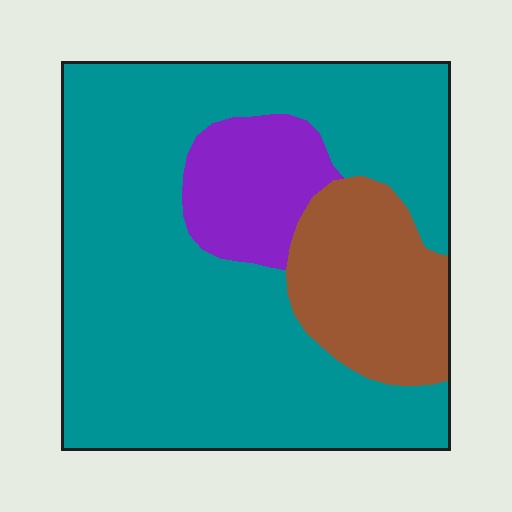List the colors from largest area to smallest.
From largest to smallest: teal, brown, purple.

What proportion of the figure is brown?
Brown takes up about one sixth (1/6) of the figure.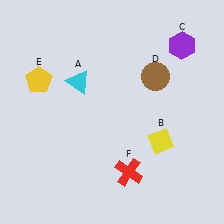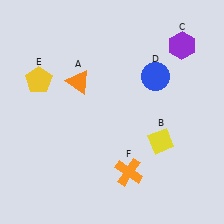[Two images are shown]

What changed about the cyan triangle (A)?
In Image 1, A is cyan. In Image 2, it changed to orange.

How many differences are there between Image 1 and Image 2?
There are 3 differences between the two images.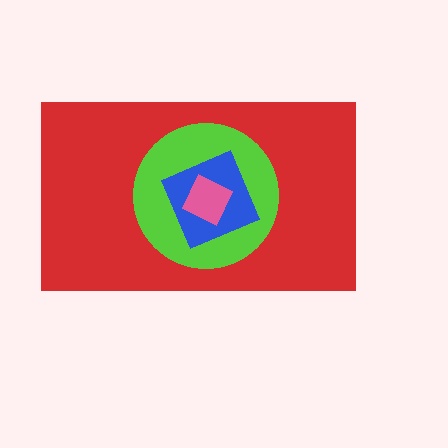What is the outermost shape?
The red rectangle.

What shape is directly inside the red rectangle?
The lime circle.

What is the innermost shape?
The pink square.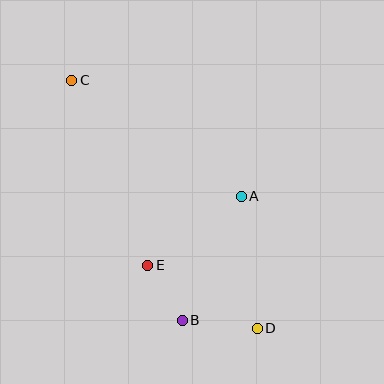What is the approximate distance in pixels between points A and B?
The distance between A and B is approximately 137 pixels.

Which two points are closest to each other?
Points B and E are closest to each other.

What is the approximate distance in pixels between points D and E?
The distance between D and E is approximately 127 pixels.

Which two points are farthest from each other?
Points C and D are farthest from each other.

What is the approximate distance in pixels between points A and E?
The distance between A and E is approximately 117 pixels.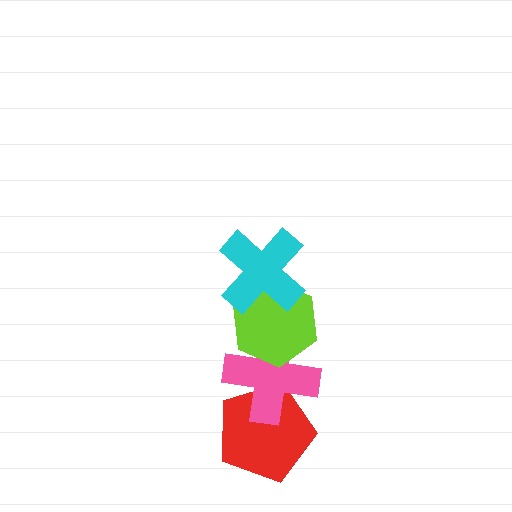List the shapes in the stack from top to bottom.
From top to bottom: the cyan cross, the lime hexagon, the pink cross, the red pentagon.